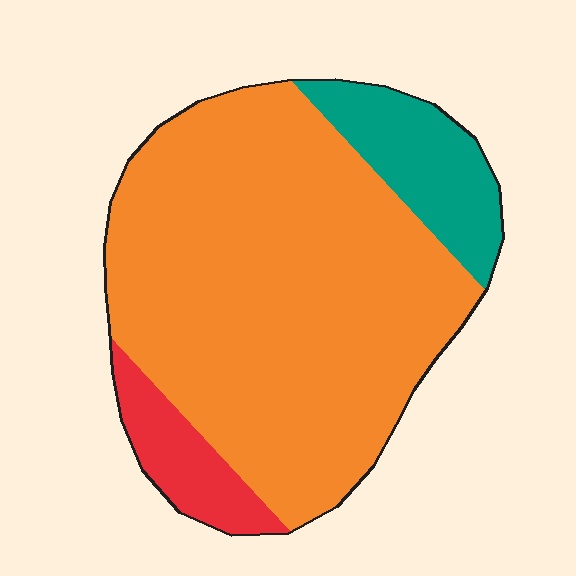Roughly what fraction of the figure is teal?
Teal takes up about one eighth (1/8) of the figure.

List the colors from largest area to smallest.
From largest to smallest: orange, teal, red.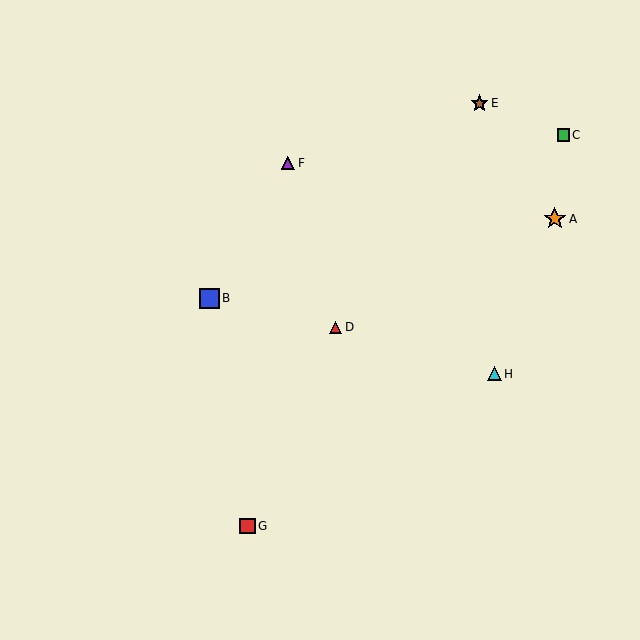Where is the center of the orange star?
The center of the orange star is at (555, 219).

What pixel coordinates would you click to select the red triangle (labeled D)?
Click at (335, 327) to select the red triangle D.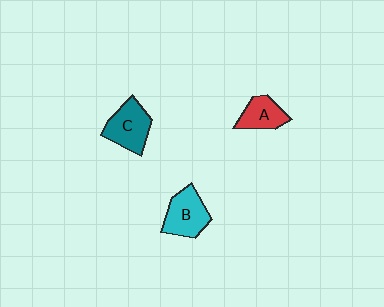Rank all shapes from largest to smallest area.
From largest to smallest: C (teal), B (cyan), A (red).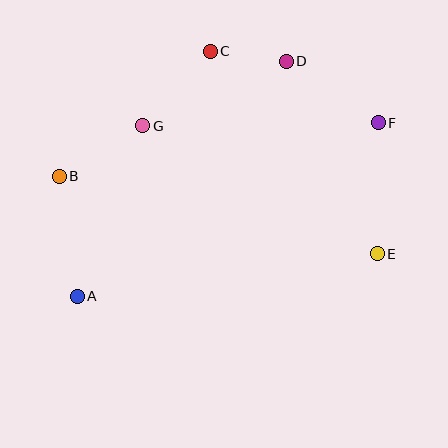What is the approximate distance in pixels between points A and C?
The distance between A and C is approximately 279 pixels.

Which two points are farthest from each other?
Points A and F are farthest from each other.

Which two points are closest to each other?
Points C and D are closest to each other.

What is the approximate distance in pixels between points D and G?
The distance between D and G is approximately 158 pixels.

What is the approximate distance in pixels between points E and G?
The distance between E and G is approximately 267 pixels.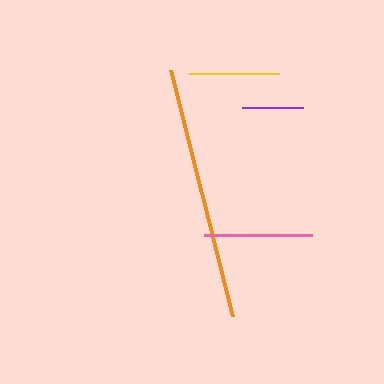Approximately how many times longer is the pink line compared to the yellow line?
The pink line is approximately 1.2 times the length of the yellow line.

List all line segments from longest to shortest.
From longest to shortest: orange, pink, yellow, purple.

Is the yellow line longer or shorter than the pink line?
The pink line is longer than the yellow line.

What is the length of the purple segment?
The purple segment is approximately 61 pixels long.